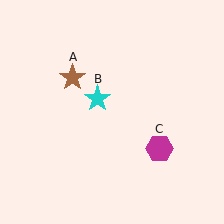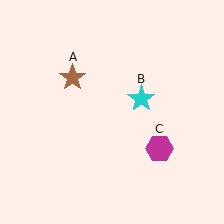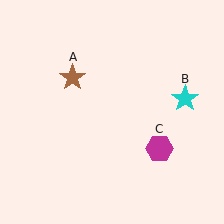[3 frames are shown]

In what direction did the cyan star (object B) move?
The cyan star (object B) moved right.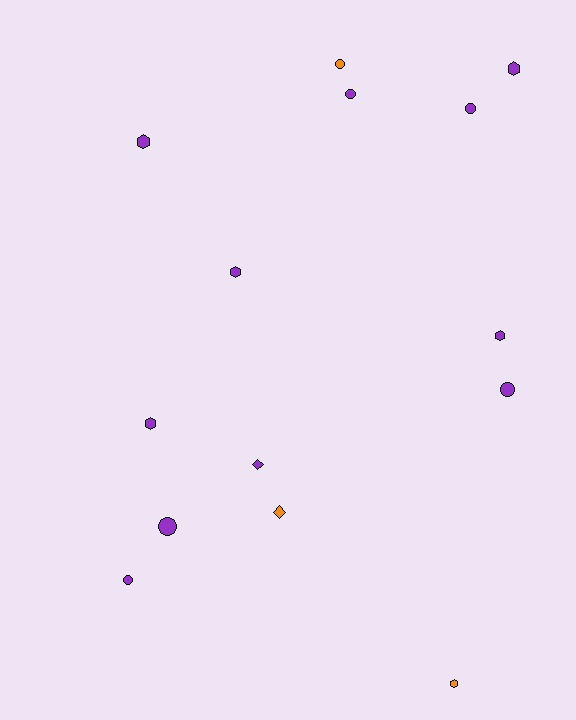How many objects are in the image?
There are 14 objects.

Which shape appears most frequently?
Hexagon, with 6 objects.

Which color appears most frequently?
Purple, with 11 objects.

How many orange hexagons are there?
There is 1 orange hexagon.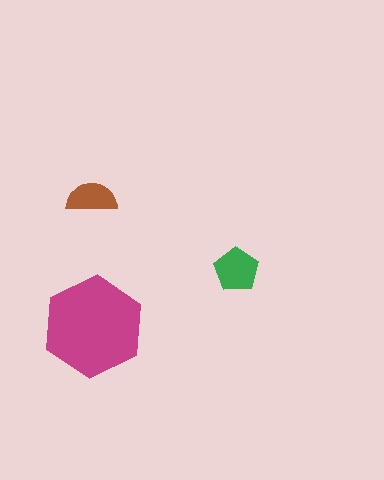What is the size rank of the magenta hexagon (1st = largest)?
1st.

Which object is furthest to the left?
The brown semicircle is leftmost.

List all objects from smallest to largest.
The brown semicircle, the green pentagon, the magenta hexagon.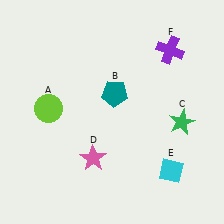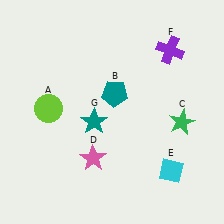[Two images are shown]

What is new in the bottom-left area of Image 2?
A teal star (G) was added in the bottom-left area of Image 2.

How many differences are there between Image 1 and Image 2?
There is 1 difference between the two images.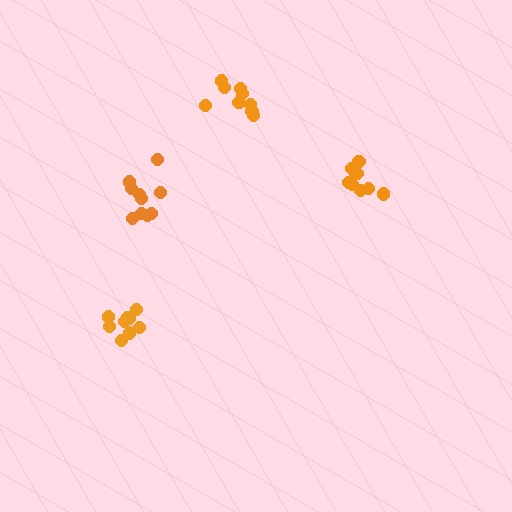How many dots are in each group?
Group 1: 10 dots, Group 2: 9 dots, Group 3: 10 dots, Group 4: 9 dots (38 total).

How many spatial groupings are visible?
There are 4 spatial groupings.